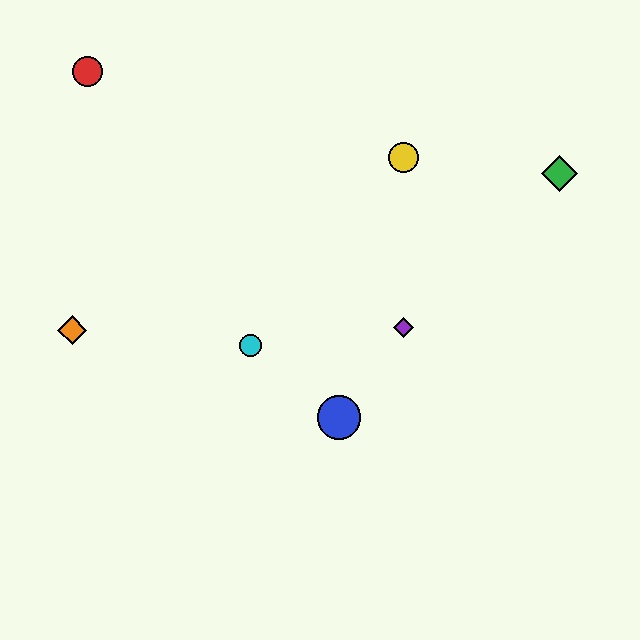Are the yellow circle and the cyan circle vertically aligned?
No, the yellow circle is at x≈404 and the cyan circle is at x≈251.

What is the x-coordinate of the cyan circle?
The cyan circle is at x≈251.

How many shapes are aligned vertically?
2 shapes (the yellow circle, the purple diamond) are aligned vertically.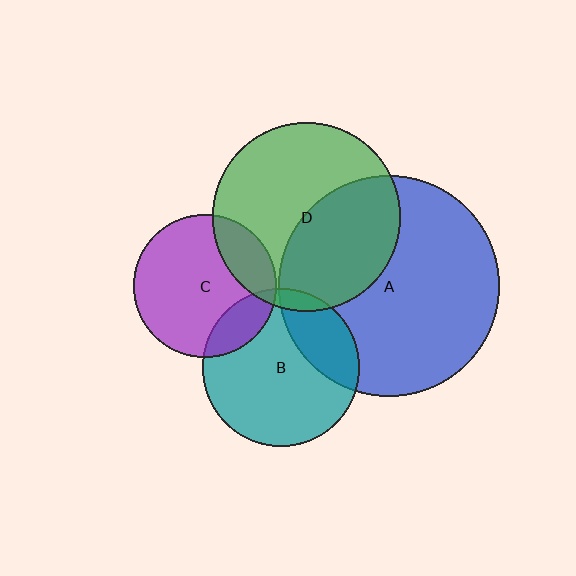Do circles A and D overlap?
Yes.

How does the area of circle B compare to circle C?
Approximately 1.2 times.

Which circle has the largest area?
Circle A (blue).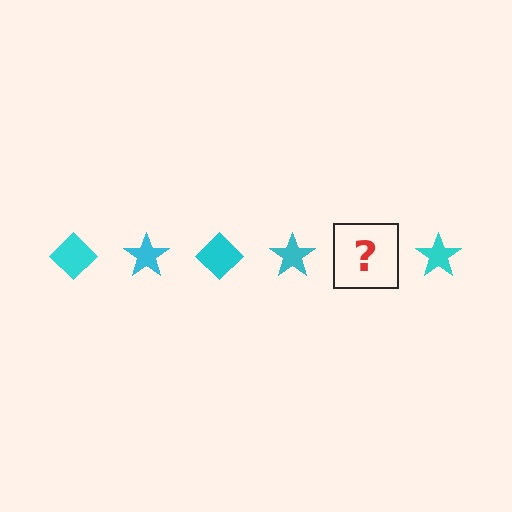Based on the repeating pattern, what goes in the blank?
The blank should be a cyan diamond.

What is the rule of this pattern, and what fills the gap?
The rule is that the pattern cycles through diamond, star shapes in cyan. The gap should be filled with a cyan diamond.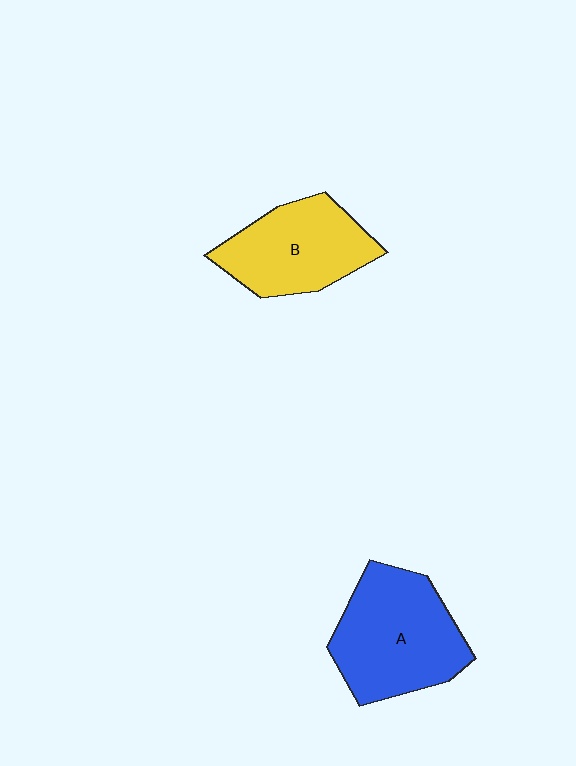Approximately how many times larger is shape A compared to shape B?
Approximately 1.2 times.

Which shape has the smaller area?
Shape B (yellow).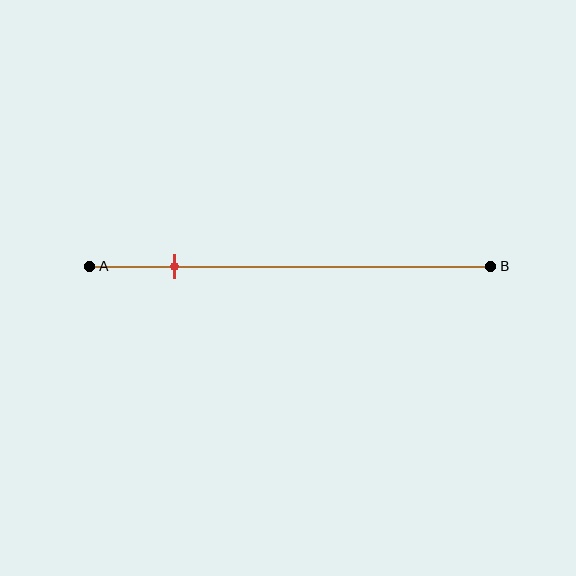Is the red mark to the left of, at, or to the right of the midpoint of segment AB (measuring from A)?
The red mark is to the left of the midpoint of segment AB.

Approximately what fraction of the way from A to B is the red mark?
The red mark is approximately 20% of the way from A to B.